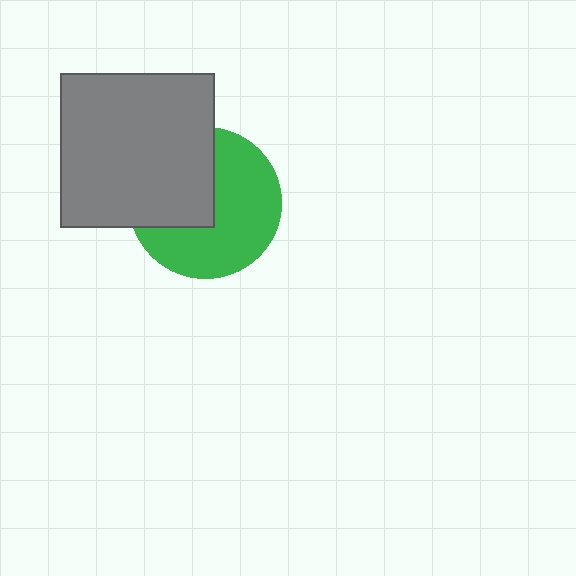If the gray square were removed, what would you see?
You would see the complete green circle.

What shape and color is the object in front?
The object in front is a gray square.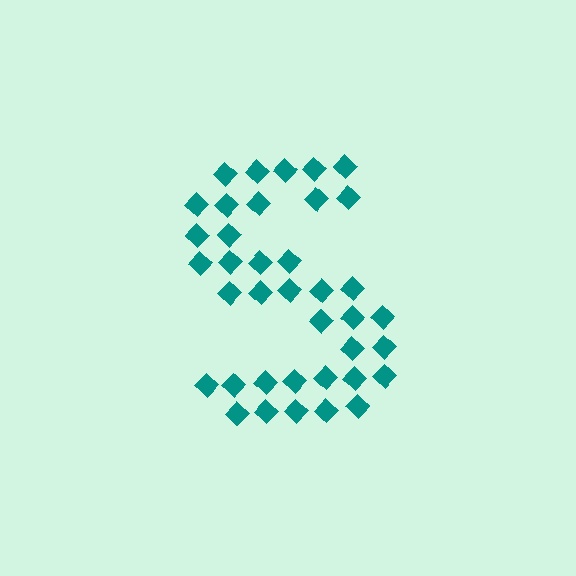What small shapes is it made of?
It is made of small diamonds.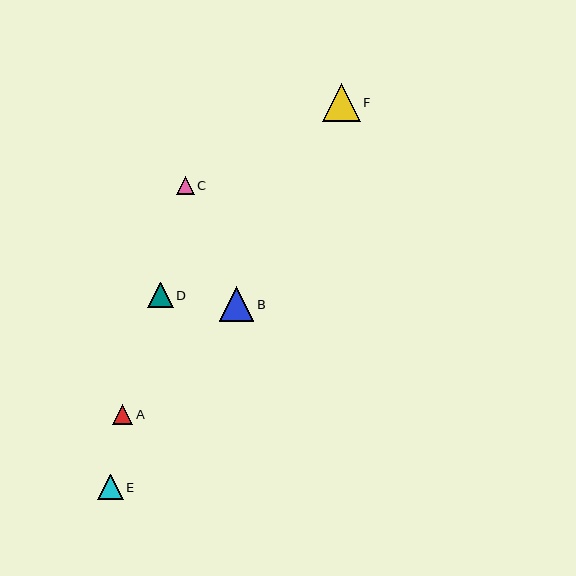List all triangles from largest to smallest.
From largest to smallest: F, B, E, D, A, C.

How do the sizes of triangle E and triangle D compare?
Triangle E and triangle D are approximately the same size.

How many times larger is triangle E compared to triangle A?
Triangle E is approximately 1.3 times the size of triangle A.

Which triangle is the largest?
Triangle F is the largest with a size of approximately 38 pixels.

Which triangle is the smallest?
Triangle C is the smallest with a size of approximately 18 pixels.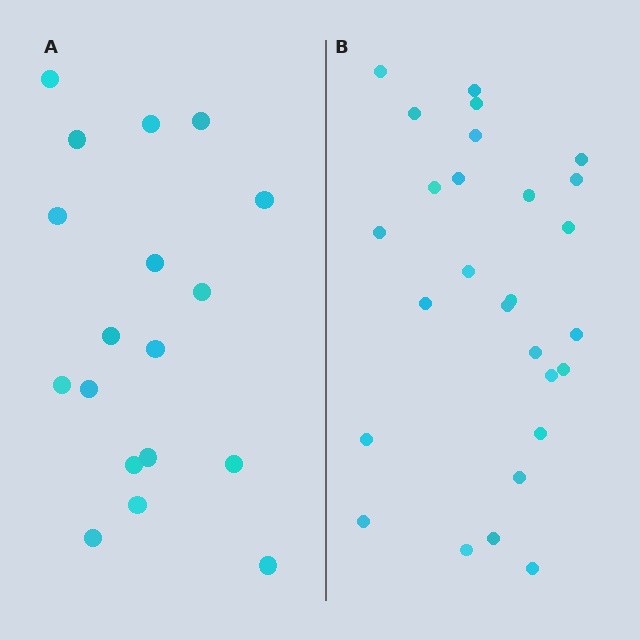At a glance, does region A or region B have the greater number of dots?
Region B (the right region) has more dots.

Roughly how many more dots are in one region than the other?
Region B has roughly 8 or so more dots than region A.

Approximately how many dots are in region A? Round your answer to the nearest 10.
About 20 dots. (The exact count is 18, which rounds to 20.)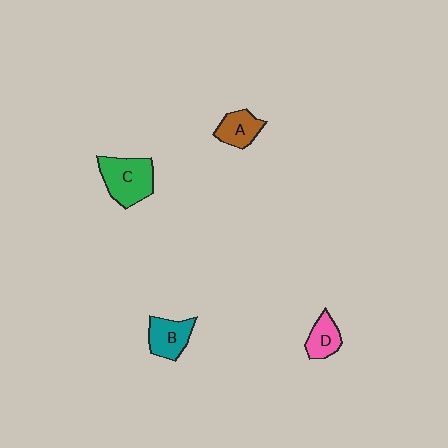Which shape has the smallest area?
Shape D (pink).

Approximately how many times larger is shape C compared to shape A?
Approximately 1.6 times.